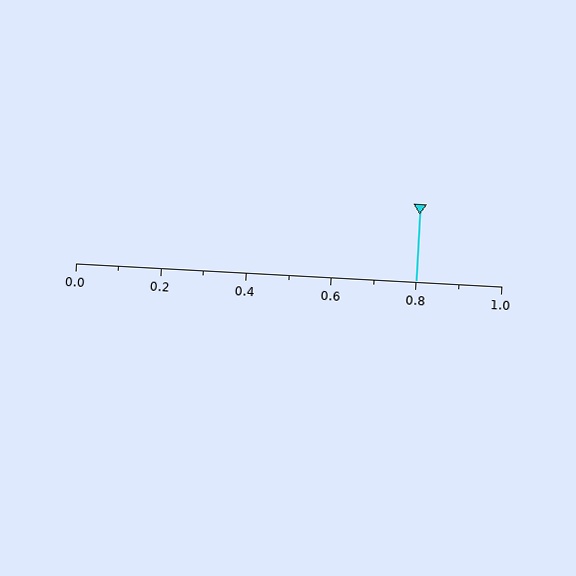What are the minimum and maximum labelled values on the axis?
The axis runs from 0.0 to 1.0.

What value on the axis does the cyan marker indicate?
The marker indicates approximately 0.8.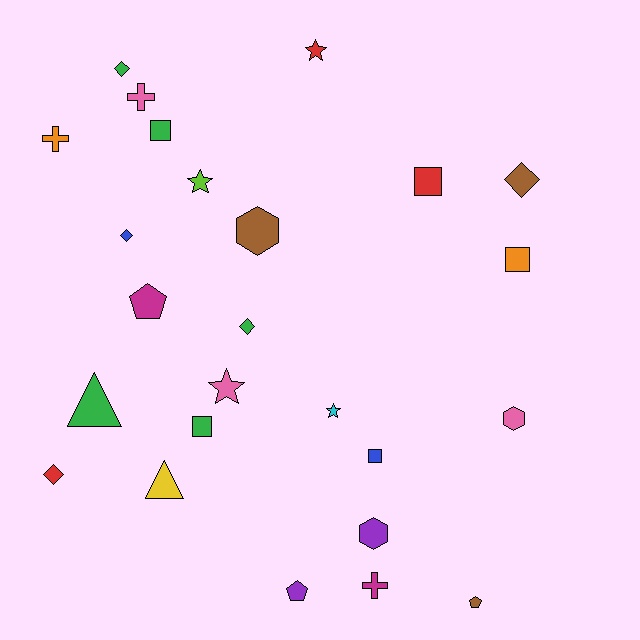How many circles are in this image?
There are no circles.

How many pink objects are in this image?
There are 3 pink objects.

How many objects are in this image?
There are 25 objects.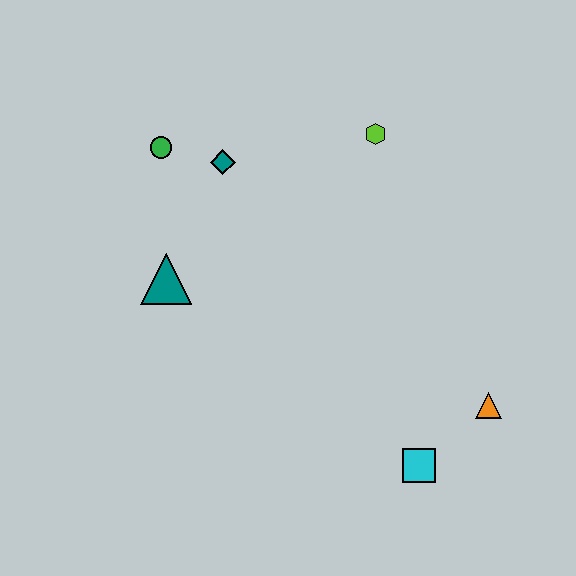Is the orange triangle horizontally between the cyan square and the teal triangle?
No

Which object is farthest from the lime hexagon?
The cyan square is farthest from the lime hexagon.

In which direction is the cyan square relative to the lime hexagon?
The cyan square is below the lime hexagon.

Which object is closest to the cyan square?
The orange triangle is closest to the cyan square.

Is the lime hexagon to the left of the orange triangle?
Yes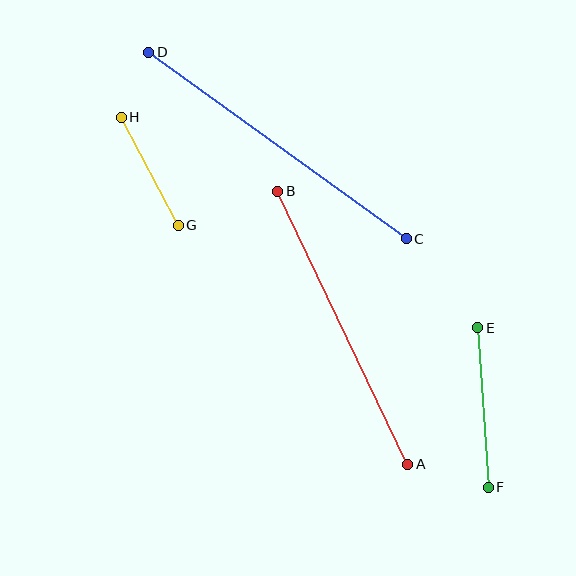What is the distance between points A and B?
The distance is approximately 302 pixels.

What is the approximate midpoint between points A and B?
The midpoint is at approximately (343, 328) pixels.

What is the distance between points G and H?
The distance is approximately 123 pixels.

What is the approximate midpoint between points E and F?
The midpoint is at approximately (483, 407) pixels.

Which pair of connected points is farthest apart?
Points C and D are farthest apart.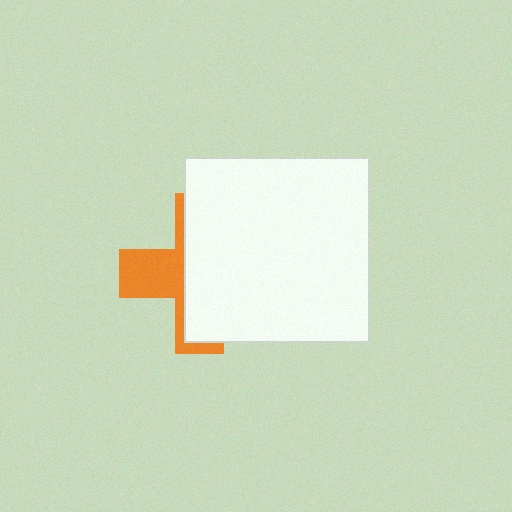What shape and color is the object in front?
The object in front is a white square.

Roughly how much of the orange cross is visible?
A small part of it is visible (roughly 33%).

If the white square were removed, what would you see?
You would see the complete orange cross.